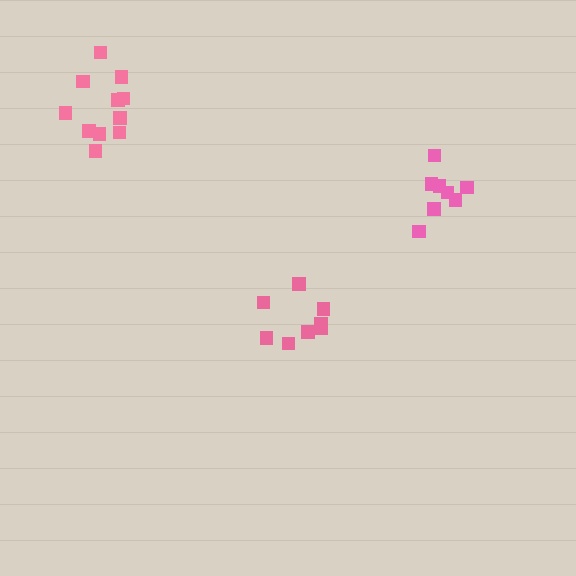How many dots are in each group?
Group 1: 8 dots, Group 2: 11 dots, Group 3: 8 dots (27 total).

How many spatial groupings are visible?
There are 3 spatial groupings.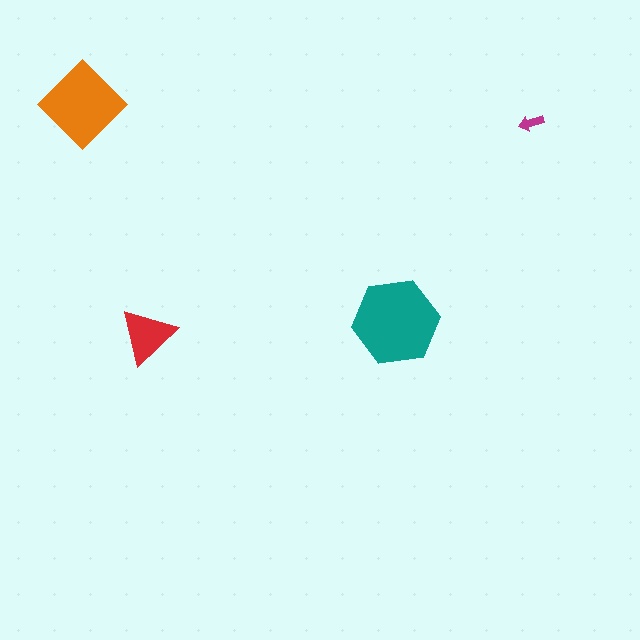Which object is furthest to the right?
The magenta arrow is rightmost.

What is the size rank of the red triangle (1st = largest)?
3rd.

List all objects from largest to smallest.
The teal hexagon, the orange diamond, the red triangle, the magenta arrow.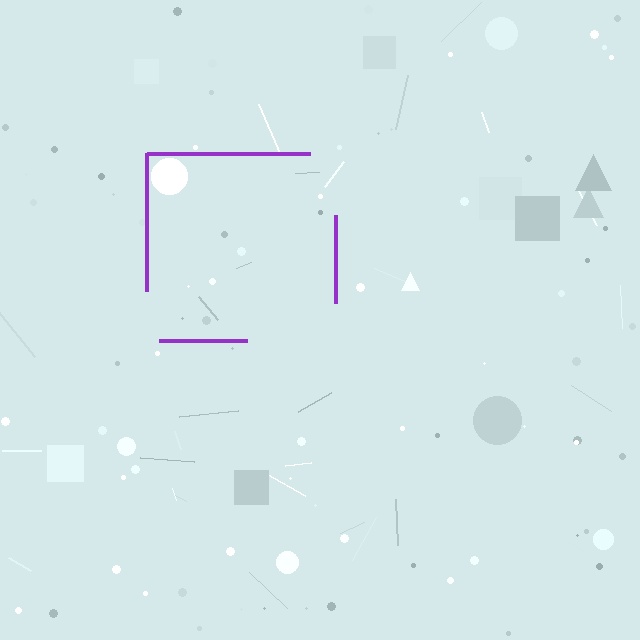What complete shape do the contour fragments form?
The contour fragments form a square.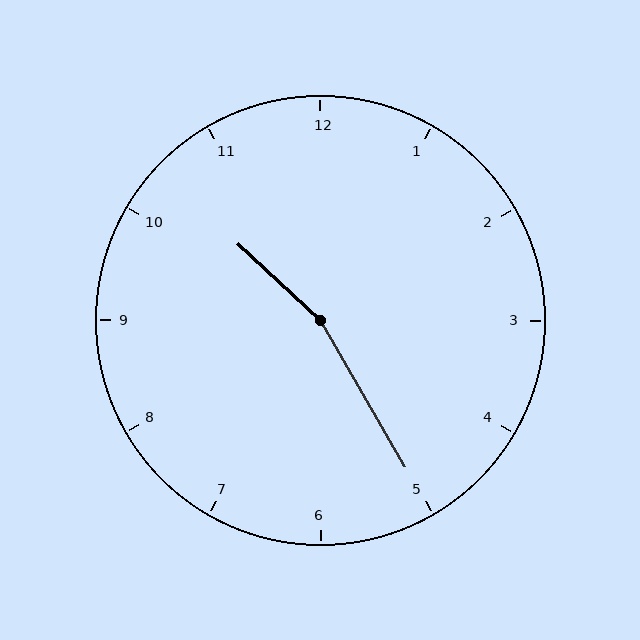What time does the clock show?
10:25.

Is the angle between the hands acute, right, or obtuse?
It is obtuse.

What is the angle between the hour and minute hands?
Approximately 162 degrees.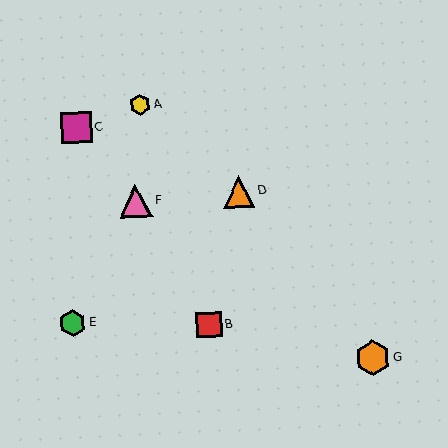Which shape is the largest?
The orange hexagon (labeled G) is the largest.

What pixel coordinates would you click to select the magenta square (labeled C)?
Click at (76, 128) to select the magenta square C.